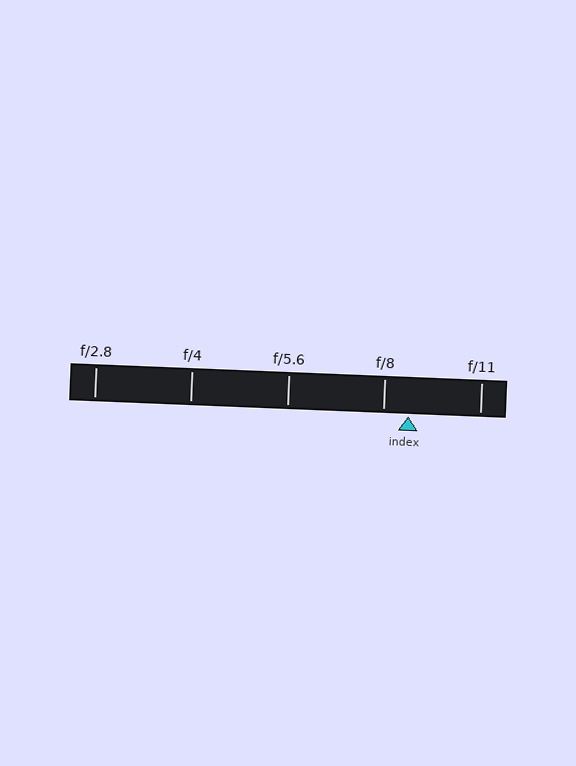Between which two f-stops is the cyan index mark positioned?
The index mark is between f/8 and f/11.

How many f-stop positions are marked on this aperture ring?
There are 5 f-stop positions marked.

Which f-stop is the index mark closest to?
The index mark is closest to f/8.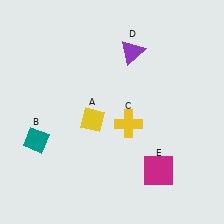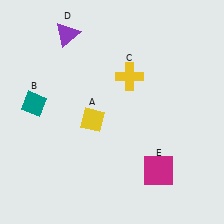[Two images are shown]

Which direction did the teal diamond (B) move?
The teal diamond (B) moved up.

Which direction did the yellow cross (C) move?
The yellow cross (C) moved up.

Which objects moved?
The objects that moved are: the teal diamond (B), the yellow cross (C), the purple triangle (D).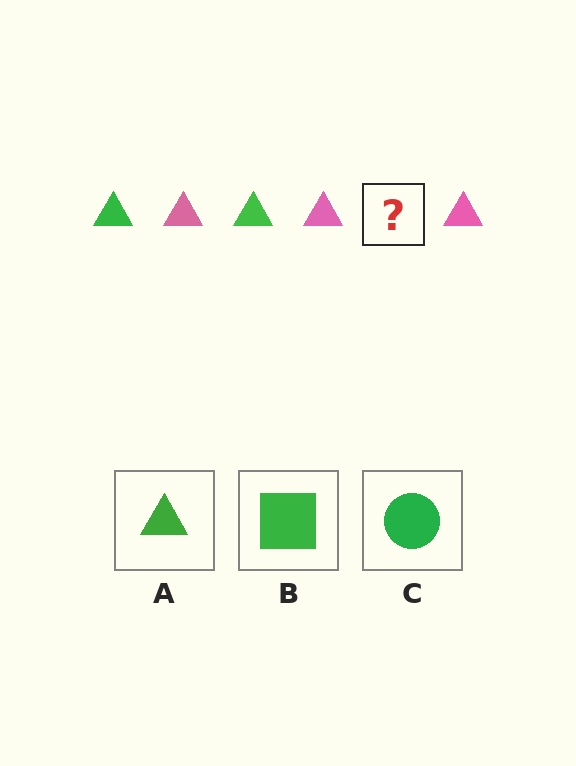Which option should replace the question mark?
Option A.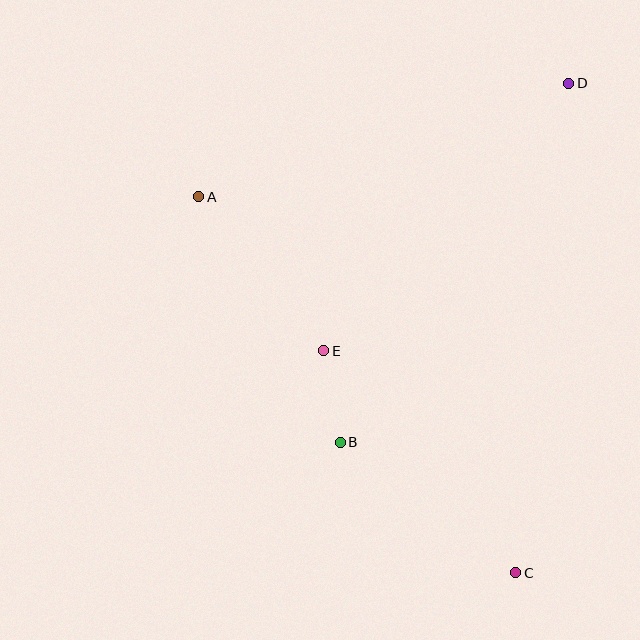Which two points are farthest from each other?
Points C and D are farthest from each other.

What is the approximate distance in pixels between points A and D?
The distance between A and D is approximately 387 pixels.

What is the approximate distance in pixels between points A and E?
The distance between A and E is approximately 198 pixels.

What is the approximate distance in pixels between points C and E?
The distance between C and E is approximately 293 pixels.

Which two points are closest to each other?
Points B and E are closest to each other.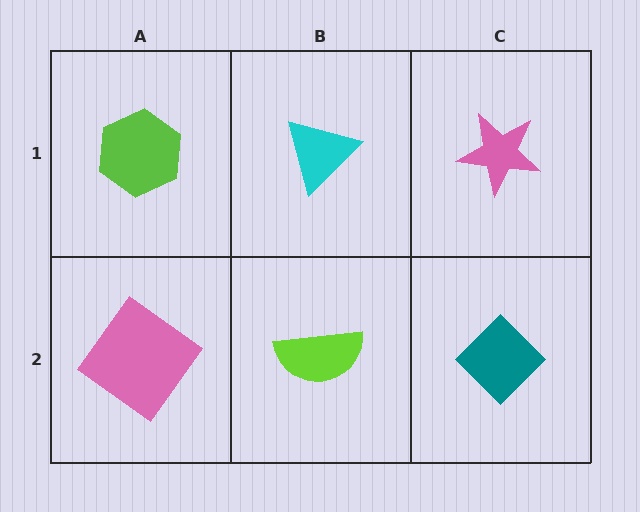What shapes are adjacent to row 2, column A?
A lime hexagon (row 1, column A), a lime semicircle (row 2, column B).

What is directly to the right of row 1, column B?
A pink star.